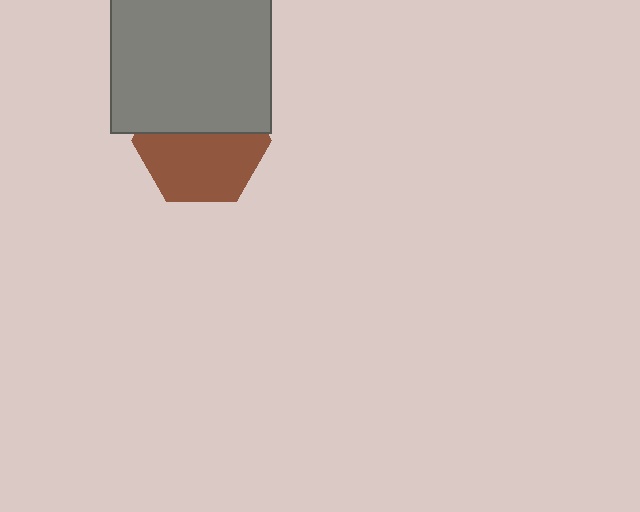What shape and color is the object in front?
The object in front is a gray square.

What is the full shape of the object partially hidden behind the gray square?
The partially hidden object is a brown hexagon.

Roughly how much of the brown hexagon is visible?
About half of it is visible (roughly 57%).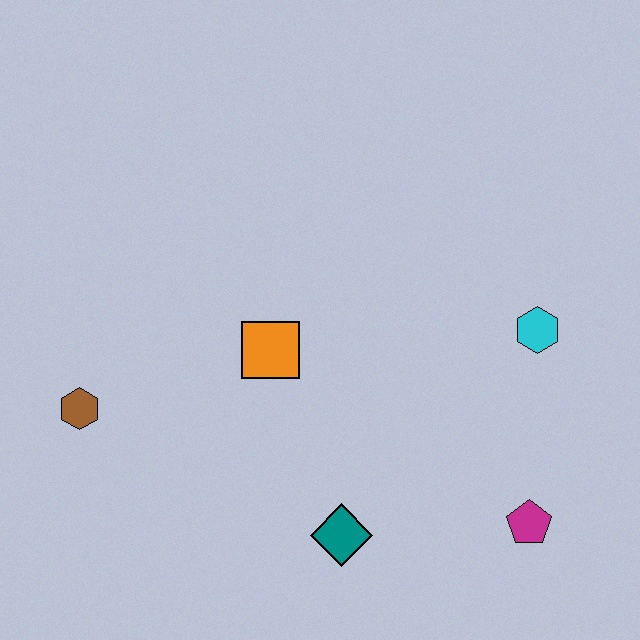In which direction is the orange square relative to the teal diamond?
The orange square is above the teal diamond.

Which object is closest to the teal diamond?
The magenta pentagon is closest to the teal diamond.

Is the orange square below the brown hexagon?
No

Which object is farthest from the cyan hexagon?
The brown hexagon is farthest from the cyan hexagon.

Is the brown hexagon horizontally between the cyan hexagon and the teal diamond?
No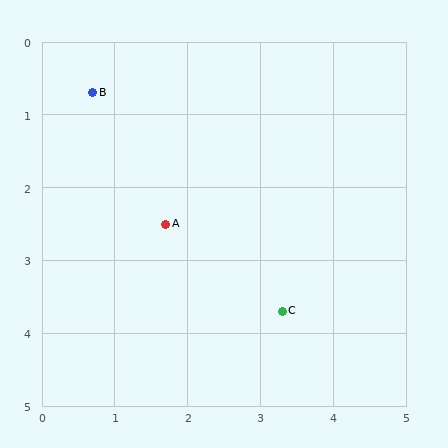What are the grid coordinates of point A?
Point A is at approximately (1.7, 2.5).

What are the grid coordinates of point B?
Point B is at approximately (0.7, 0.7).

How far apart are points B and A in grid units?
Points B and A are about 2.1 grid units apart.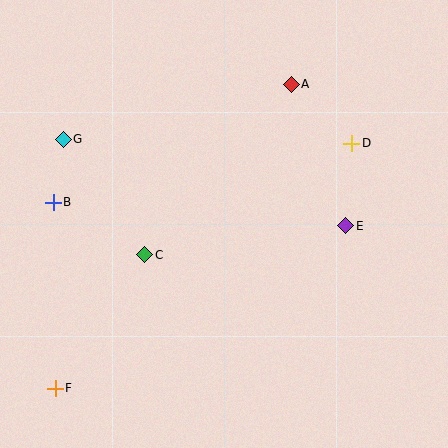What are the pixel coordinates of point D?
Point D is at (352, 143).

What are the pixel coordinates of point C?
Point C is at (145, 255).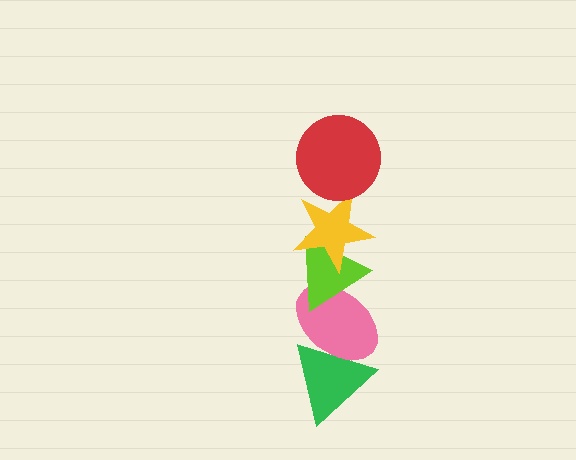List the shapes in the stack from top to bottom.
From top to bottom: the red circle, the yellow star, the lime triangle, the pink ellipse, the green triangle.